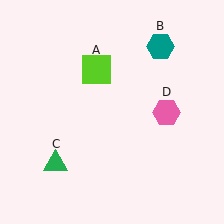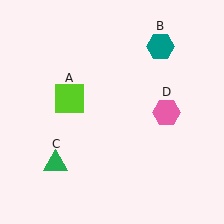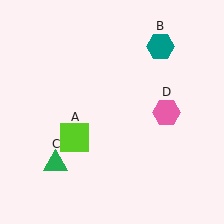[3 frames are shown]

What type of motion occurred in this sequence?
The lime square (object A) rotated counterclockwise around the center of the scene.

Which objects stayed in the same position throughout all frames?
Teal hexagon (object B) and green triangle (object C) and pink hexagon (object D) remained stationary.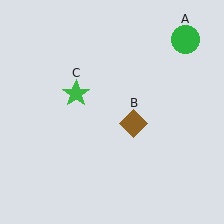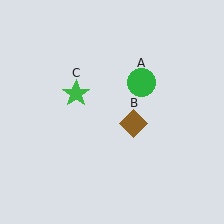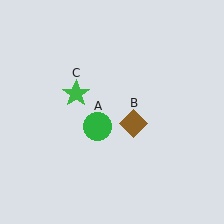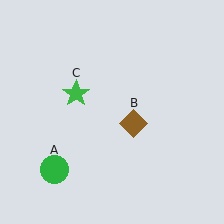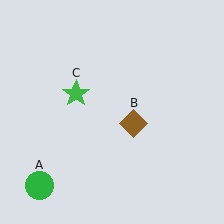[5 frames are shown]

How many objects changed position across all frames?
1 object changed position: green circle (object A).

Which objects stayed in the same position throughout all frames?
Brown diamond (object B) and green star (object C) remained stationary.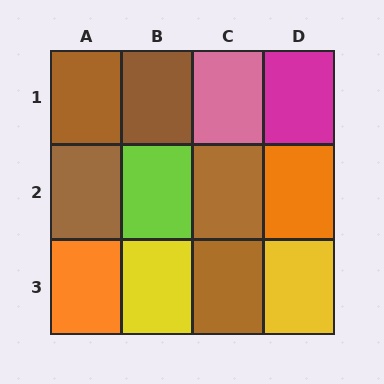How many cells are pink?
1 cell is pink.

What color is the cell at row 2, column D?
Orange.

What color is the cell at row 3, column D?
Yellow.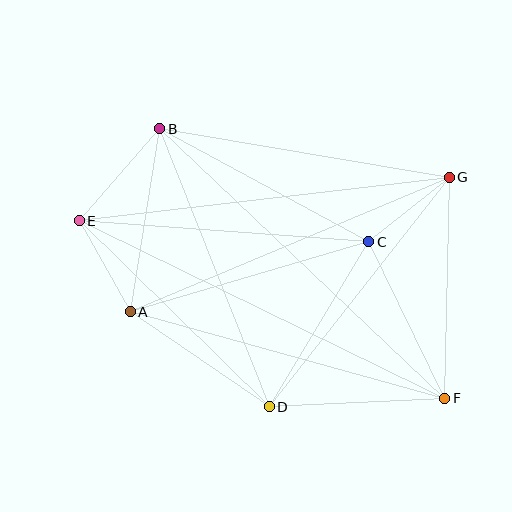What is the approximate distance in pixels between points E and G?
The distance between E and G is approximately 372 pixels.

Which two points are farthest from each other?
Points E and F are farthest from each other.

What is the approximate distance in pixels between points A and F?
The distance between A and F is approximately 326 pixels.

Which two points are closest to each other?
Points C and G are closest to each other.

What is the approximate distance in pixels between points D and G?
The distance between D and G is approximately 292 pixels.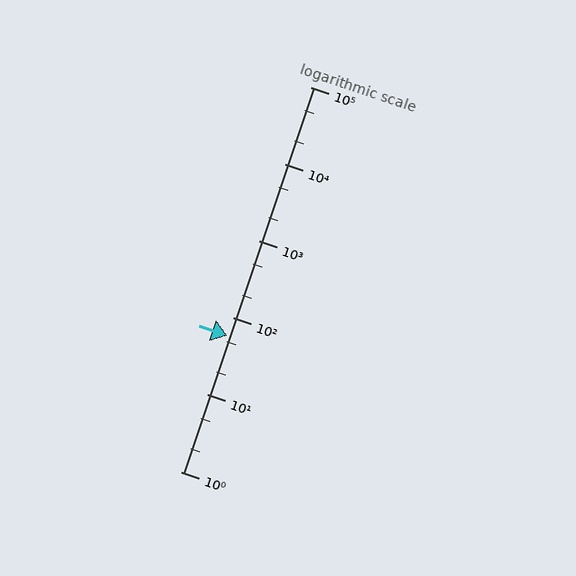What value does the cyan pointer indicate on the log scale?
The pointer indicates approximately 58.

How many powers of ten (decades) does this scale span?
The scale spans 5 decades, from 1 to 100000.